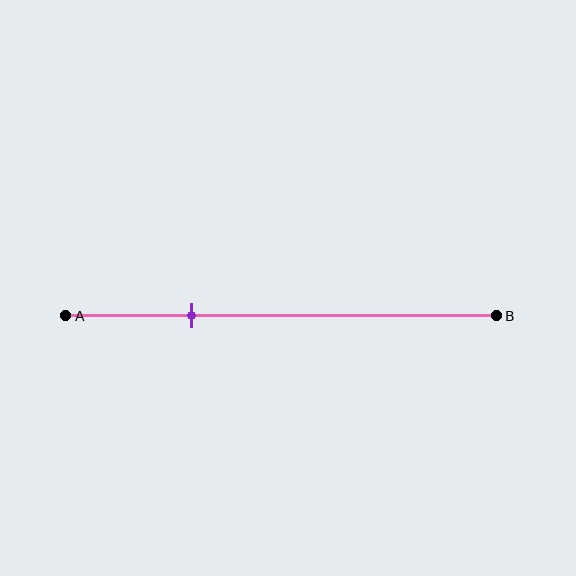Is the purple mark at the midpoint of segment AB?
No, the mark is at about 30% from A, not at the 50% midpoint.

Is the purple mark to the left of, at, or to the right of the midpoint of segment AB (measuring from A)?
The purple mark is to the left of the midpoint of segment AB.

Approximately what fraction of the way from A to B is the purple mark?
The purple mark is approximately 30% of the way from A to B.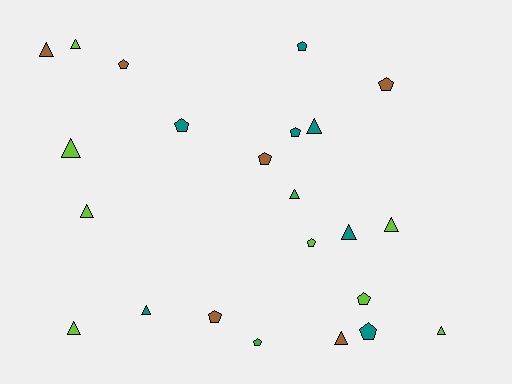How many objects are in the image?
There are 23 objects.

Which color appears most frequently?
Lime, with 8 objects.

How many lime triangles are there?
There are 6 lime triangles.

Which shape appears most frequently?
Triangle, with 12 objects.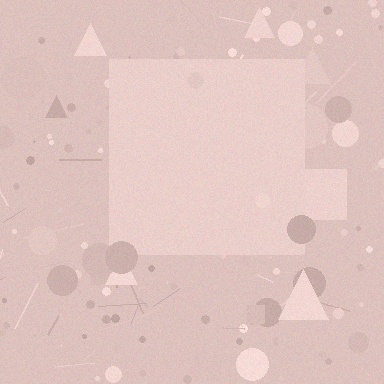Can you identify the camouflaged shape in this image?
The camouflaged shape is a square.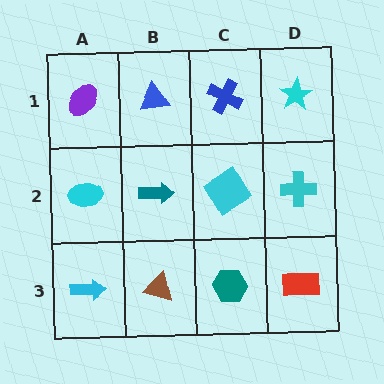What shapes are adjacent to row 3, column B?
A teal arrow (row 2, column B), a cyan arrow (row 3, column A), a teal hexagon (row 3, column C).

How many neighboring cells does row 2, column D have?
3.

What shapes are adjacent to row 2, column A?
A purple ellipse (row 1, column A), a cyan arrow (row 3, column A), a teal arrow (row 2, column B).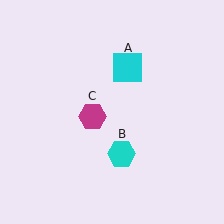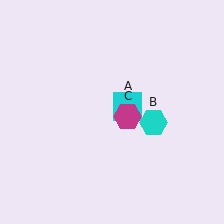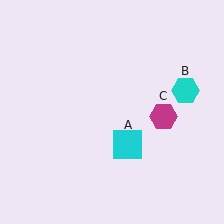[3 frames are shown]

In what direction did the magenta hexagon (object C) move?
The magenta hexagon (object C) moved right.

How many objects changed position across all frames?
3 objects changed position: cyan square (object A), cyan hexagon (object B), magenta hexagon (object C).